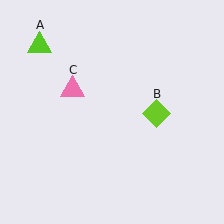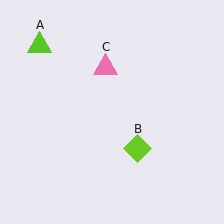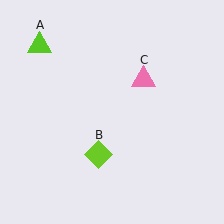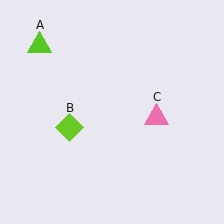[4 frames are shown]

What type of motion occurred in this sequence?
The lime diamond (object B), pink triangle (object C) rotated clockwise around the center of the scene.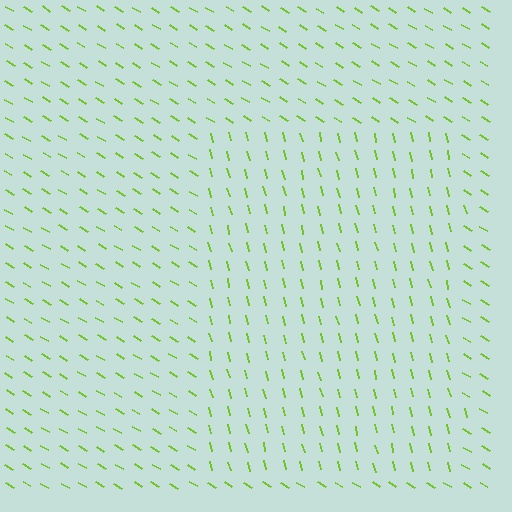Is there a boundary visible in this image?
Yes, there is a texture boundary formed by a change in line orientation.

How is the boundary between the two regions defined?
The boundary is defined purely by a change in line orientation (approximately 45 degrees difference). All lines are the same color and thickness.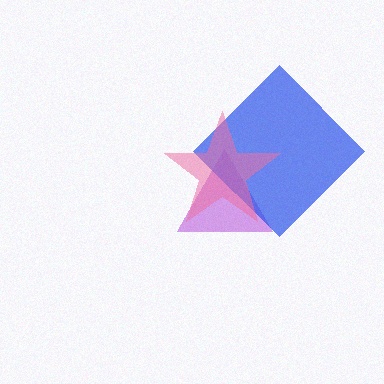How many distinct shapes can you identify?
There are 3 distinct shapes: a purple triangle, a blue diamond, a pink star.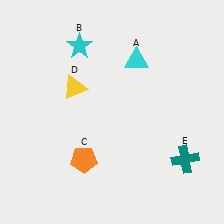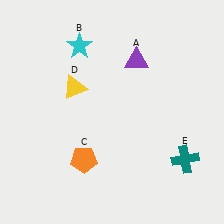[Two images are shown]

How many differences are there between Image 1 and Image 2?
There is 1 difference between the two images.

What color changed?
The triangle (A) changed from cyan in Image 1 to purple in Image 2.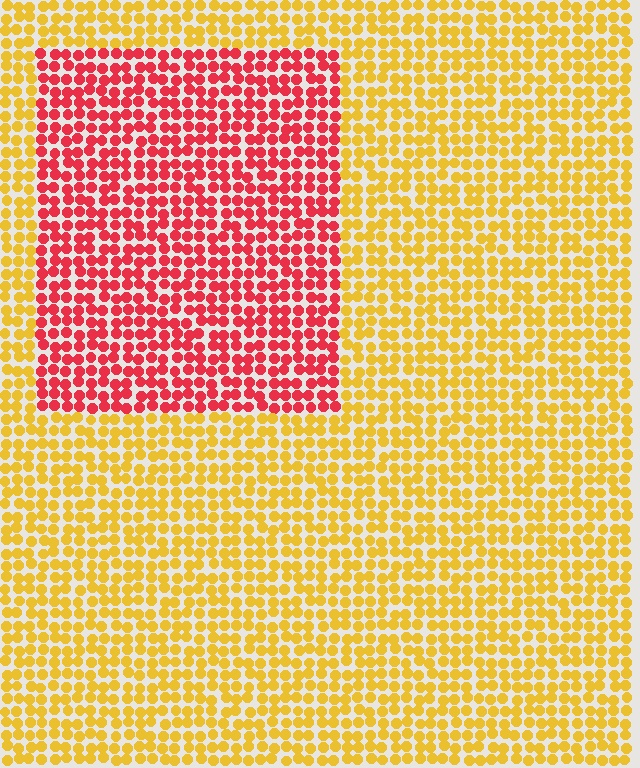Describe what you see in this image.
The image is filled with small yellow elements in a uniform arrangement. A rectangle-shaped region is visible where the elements are tinted to a slightly different hue, forming a subtle color boundary.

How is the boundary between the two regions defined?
The boundary is defined purely by a slight shift in hue (about 55 degrees). Spacing, size, and orientation are identical on both sides.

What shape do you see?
I see a rectangle.